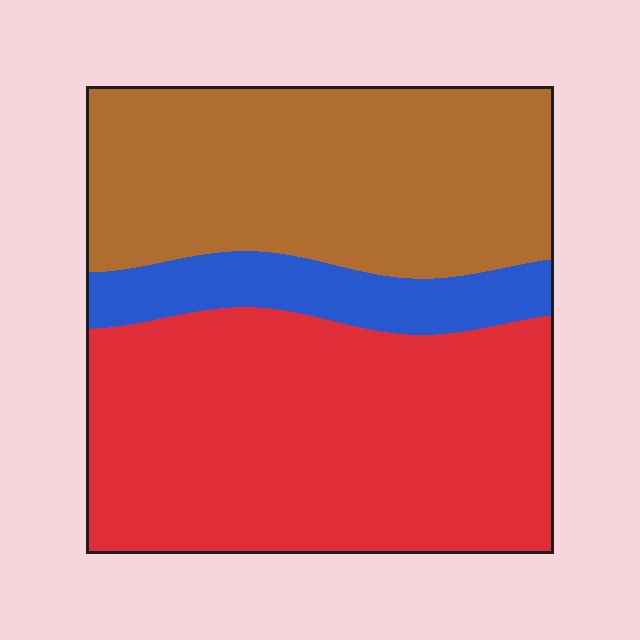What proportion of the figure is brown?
Brown takes up about three eighths (3/8) of the figure.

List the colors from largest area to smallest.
From largest to smallest: red, brown, blue.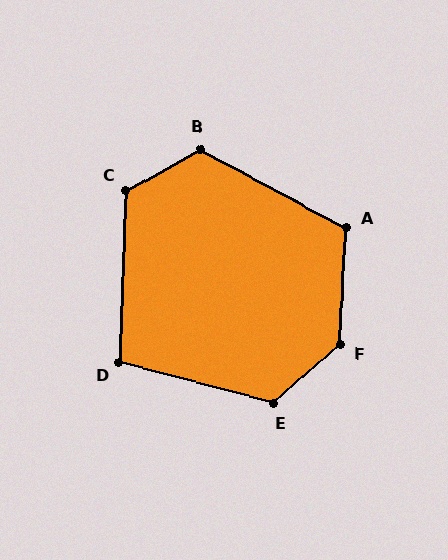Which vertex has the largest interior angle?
F, at approximately 134 degrees.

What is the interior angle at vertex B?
Approximately 123 degrees (obtuse).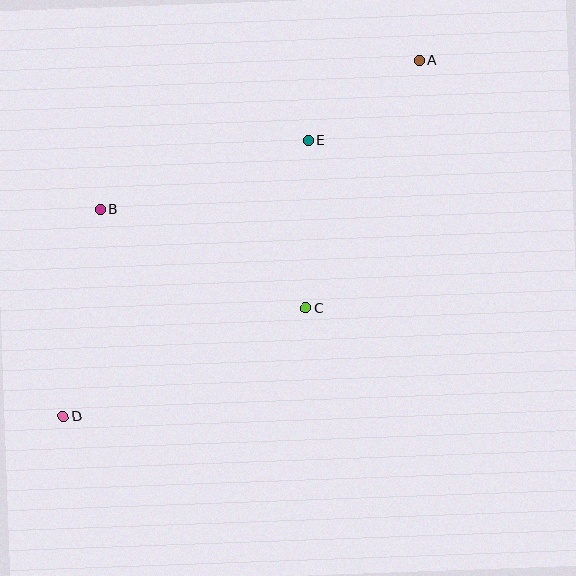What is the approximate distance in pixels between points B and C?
The distance between B and C is approximately 228 pixels.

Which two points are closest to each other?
Points A and E are closest to each other.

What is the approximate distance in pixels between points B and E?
The distance between B and E is approximately 219 pixels.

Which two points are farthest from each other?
Points A and D are farthest from each other.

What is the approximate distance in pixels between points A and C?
The distance between A and C is approximately 273 pixels.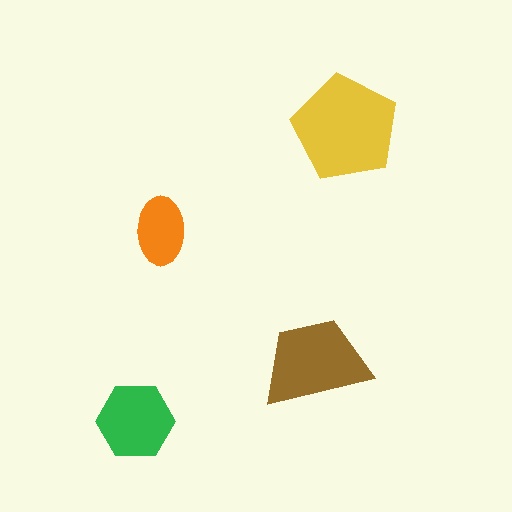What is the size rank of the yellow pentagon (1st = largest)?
1st.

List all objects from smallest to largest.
The orange ellipse, the green hexagon, the brown trapezoid, the yellow pentagon.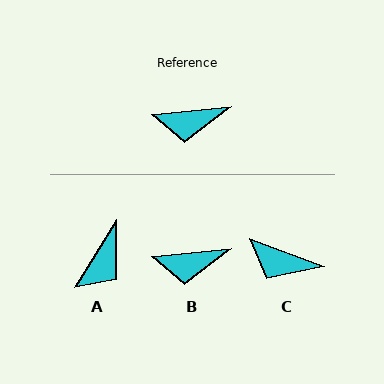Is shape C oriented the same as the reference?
No, it is off by about 26 degrees.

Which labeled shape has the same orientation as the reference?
B.